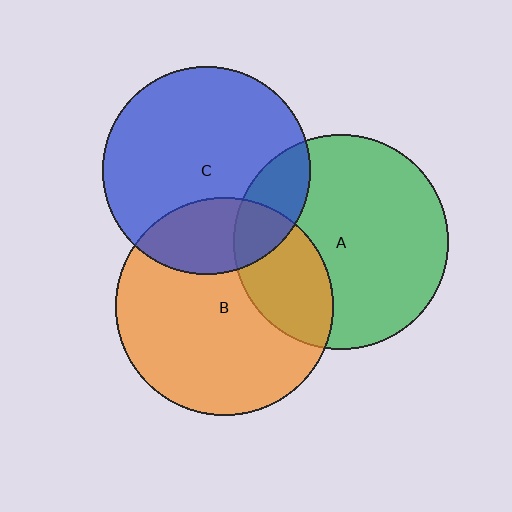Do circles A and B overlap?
Yes.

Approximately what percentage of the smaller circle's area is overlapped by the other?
Approximately 25%.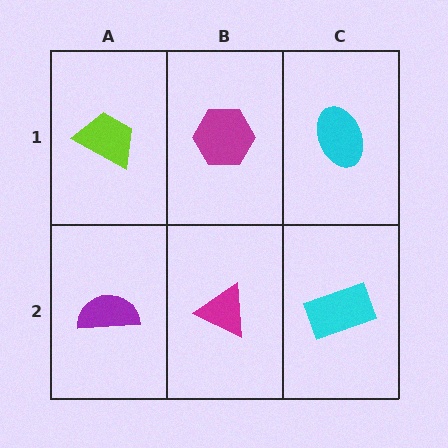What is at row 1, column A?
A lime trapezoid.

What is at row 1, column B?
A magenta hexagon.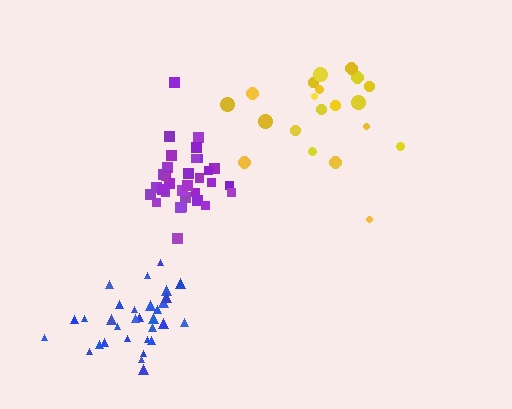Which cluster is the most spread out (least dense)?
Yellow.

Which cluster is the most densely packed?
Purple.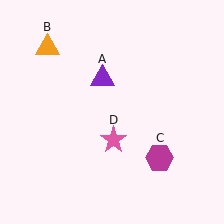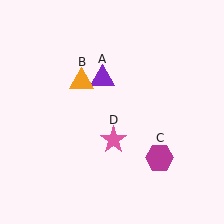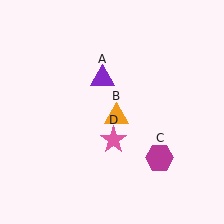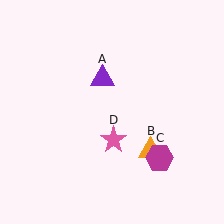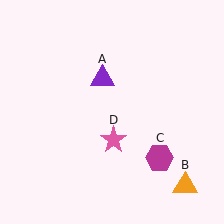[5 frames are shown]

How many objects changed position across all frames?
1 object changed position: orange triangle (object B).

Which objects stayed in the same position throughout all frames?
Purple triangle (object A) and magenta hexagon (object C) and pink star (object D) remained stationary.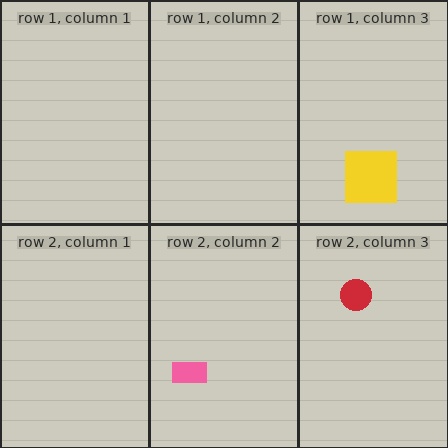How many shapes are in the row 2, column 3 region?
1.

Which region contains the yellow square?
The row 1, column 3 region.